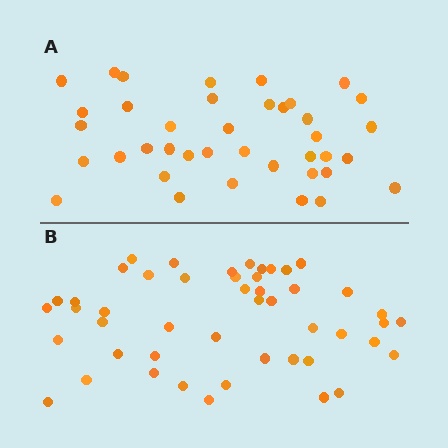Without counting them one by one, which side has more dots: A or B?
Region B (the bottom region) has more dots.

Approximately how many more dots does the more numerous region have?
Region B has roughly 8 or so more dots than region A.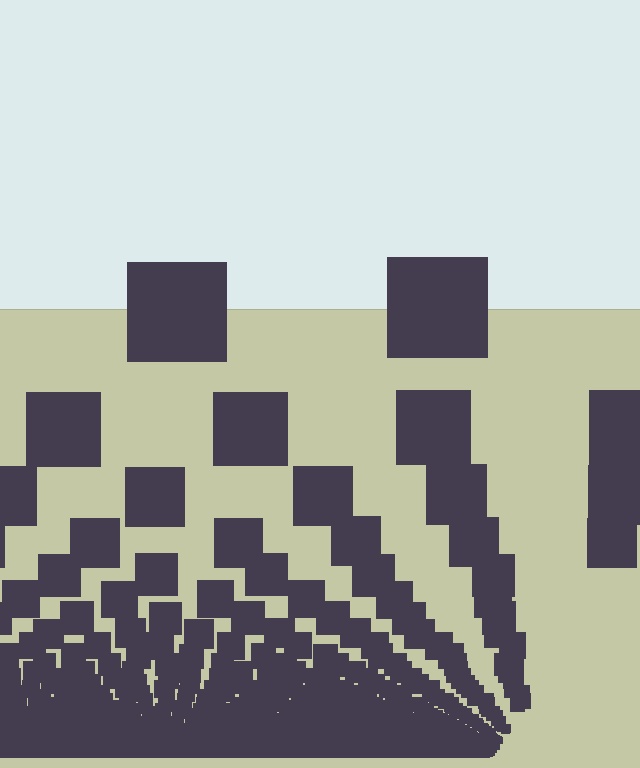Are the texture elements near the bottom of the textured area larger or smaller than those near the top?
Smaller. The gradient is inverted — elements near the bottom are smaller and denser.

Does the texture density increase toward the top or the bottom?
Density increases toward the bottom.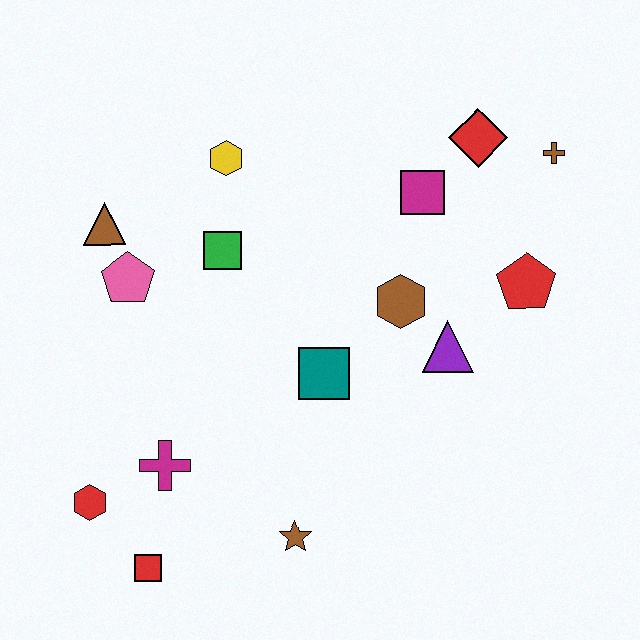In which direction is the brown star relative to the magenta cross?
The brown star is to the right of the magenta cross.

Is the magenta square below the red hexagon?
No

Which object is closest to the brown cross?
The red diamond is closest to the brown cross.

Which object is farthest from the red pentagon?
The red hexagon is farthest from the red pentagon.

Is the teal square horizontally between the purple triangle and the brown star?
Yes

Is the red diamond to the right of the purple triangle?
Yes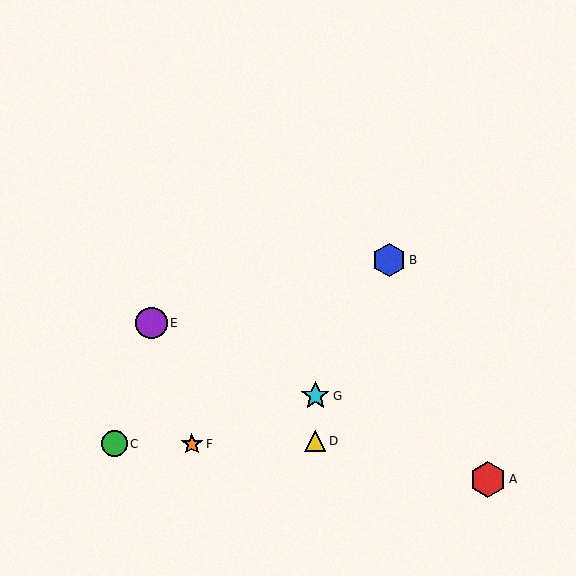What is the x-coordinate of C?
Object C is at x≈115.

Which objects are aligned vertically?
Objects D, G are aligned vertically.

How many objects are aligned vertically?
2 objects (D, G) are aligned vertically.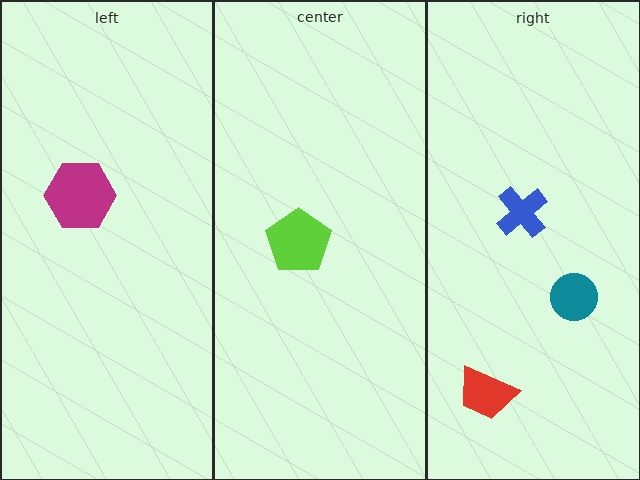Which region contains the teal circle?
The right region.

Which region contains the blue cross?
The right region.